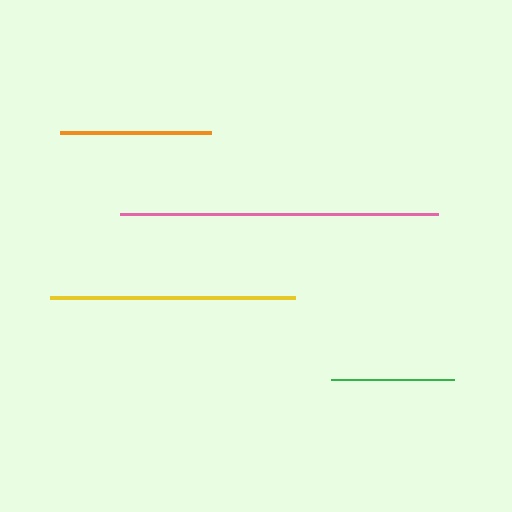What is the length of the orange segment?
The orange segment is approximately 151 pixels long.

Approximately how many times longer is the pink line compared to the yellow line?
The pink line is approximately 1.3 times the length of the yellow line.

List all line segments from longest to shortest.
From longest to shortest: pink, yellow, orange, green.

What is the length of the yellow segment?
The yellow segment is approximately 246 pixels long.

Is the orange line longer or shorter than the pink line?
The pink line is longer than the orange line.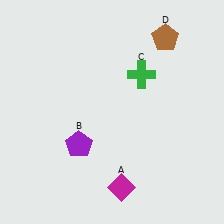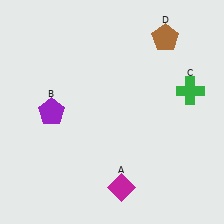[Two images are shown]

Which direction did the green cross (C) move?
The green cross (C) moved right.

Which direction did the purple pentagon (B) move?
The purple pentagon (B) moved up.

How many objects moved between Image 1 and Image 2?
2 objects moved between the two images.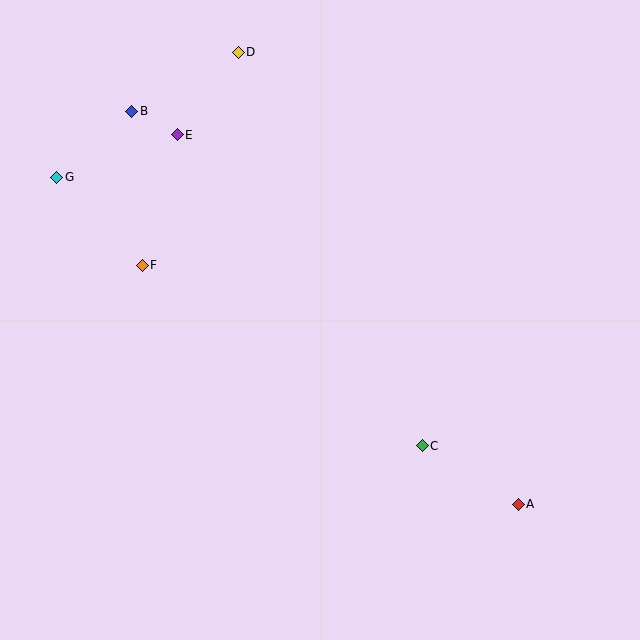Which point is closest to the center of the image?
Point C at (422, 446) is closest to the center.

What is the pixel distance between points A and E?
The distance between A and E is 503 pixels.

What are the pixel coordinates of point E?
Point E is at (177, 135).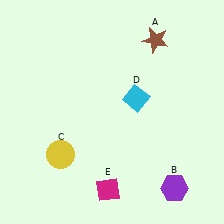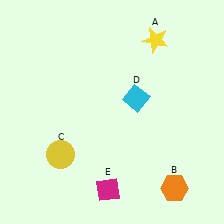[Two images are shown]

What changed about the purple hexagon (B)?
In Image 1, B is purple. In Image 2, it changed to orange.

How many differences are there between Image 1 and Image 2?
There are 2 differences between the two images.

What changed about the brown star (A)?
In Image 1, A is brown. In Image 2, it changed to yellow.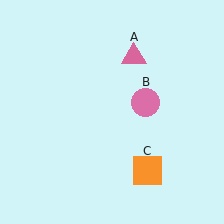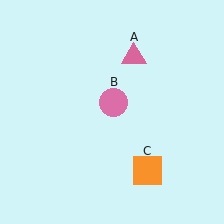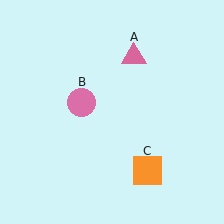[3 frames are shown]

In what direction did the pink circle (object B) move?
The pink circle (object B) moved left.